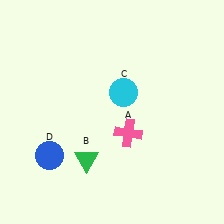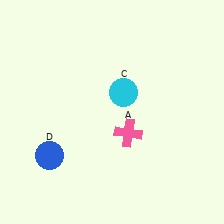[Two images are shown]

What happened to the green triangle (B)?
The green triangle (B) was removed in Image 2. It was in the bottom-left area of Image 1.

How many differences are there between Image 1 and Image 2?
There is 1 difference between the two images.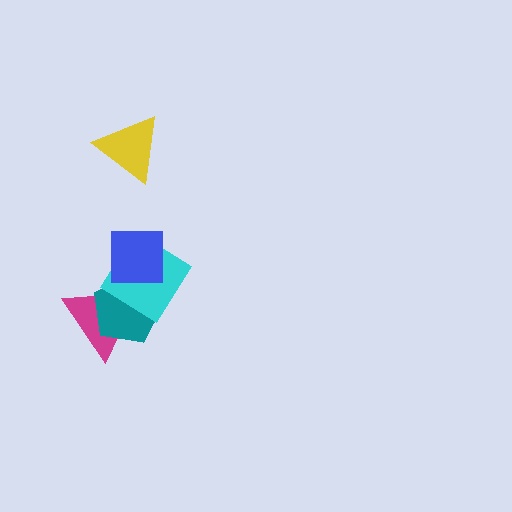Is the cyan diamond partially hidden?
Yes, it is partially covered by another shape.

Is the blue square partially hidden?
No, no other shape covers it.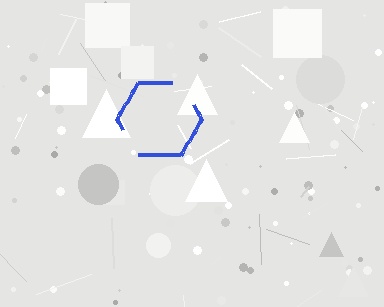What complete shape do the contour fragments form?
The contour fragments form a hexagon.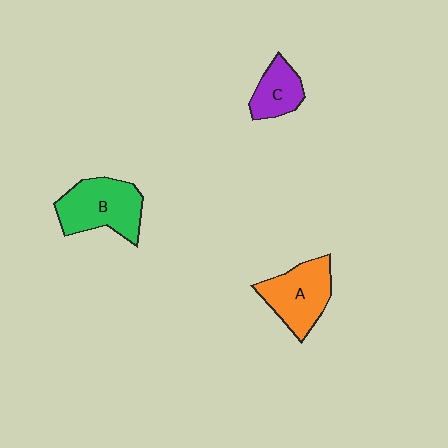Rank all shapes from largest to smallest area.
From largest to smallest: B (green), A (orange), C (purple).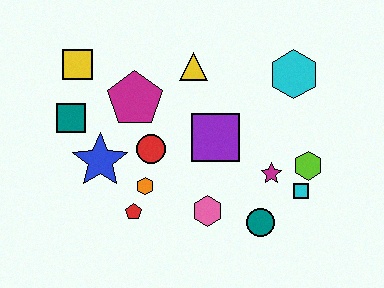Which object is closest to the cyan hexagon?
The lime hexagon is closest to the cyan hexagon.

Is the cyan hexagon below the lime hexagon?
No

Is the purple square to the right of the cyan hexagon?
No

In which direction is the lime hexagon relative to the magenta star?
The lime hexagon is to the right of the magenta star.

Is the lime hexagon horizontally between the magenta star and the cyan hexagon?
No